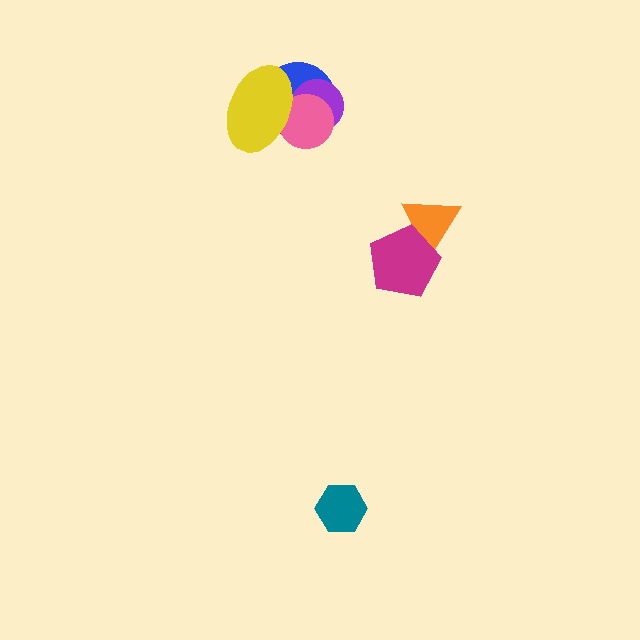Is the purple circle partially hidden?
Yes, it is partially covered by another shape.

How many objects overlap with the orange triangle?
1 object overlaps with the orange triangle.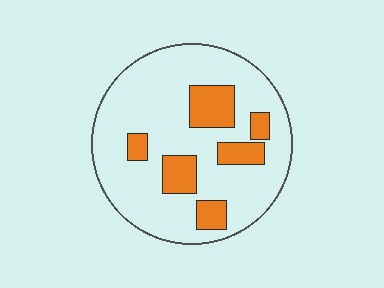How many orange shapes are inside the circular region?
6.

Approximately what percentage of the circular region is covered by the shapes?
Approximately 20%.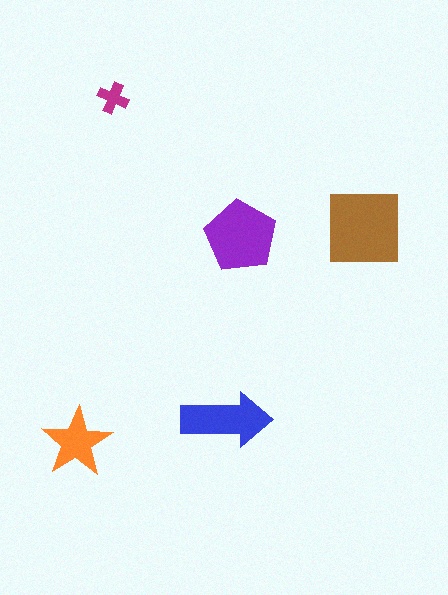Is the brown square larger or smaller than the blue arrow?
Larger.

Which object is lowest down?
The orange star is bottommost.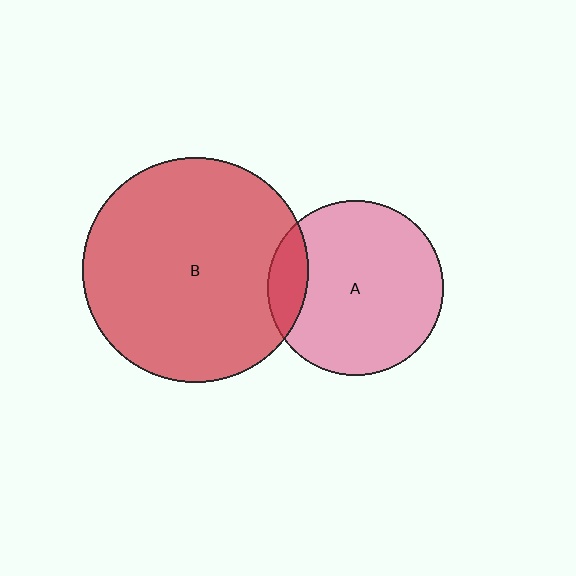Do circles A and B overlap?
Yes.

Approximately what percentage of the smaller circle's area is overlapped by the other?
Approximately 15%.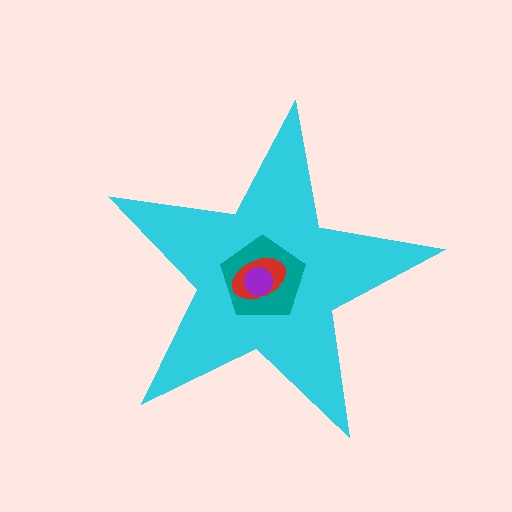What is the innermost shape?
The purple circle.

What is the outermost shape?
The cyan star.